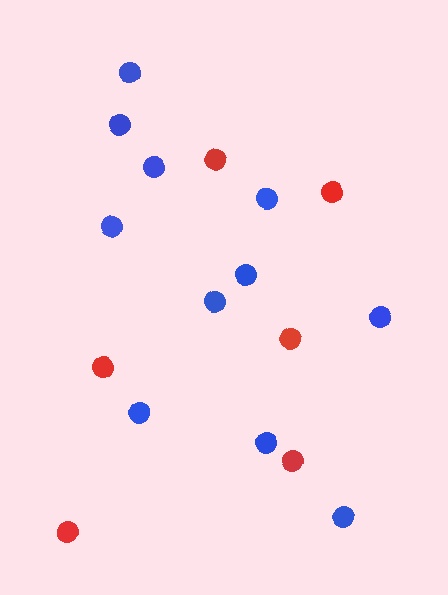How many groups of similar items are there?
There are 2 groups: one group of red circles (6) and one group of blue circles (11).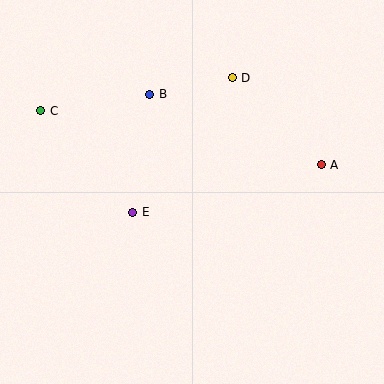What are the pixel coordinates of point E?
Point E is at (133, 212).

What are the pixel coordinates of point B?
Point B is at (150, 94).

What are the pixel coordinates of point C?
Point C is at (41, 111).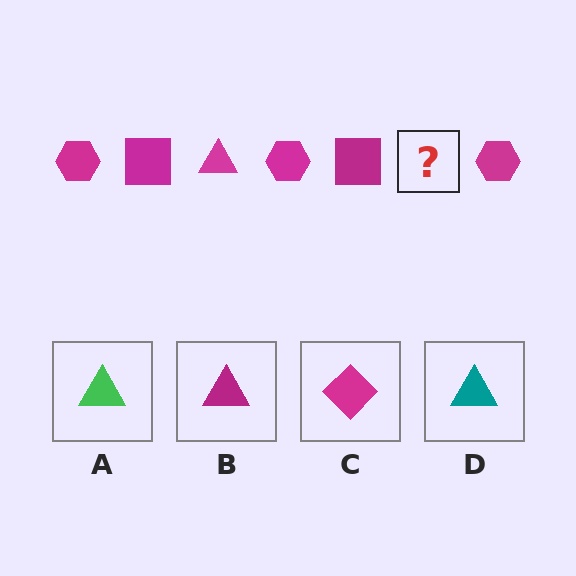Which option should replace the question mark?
Option B.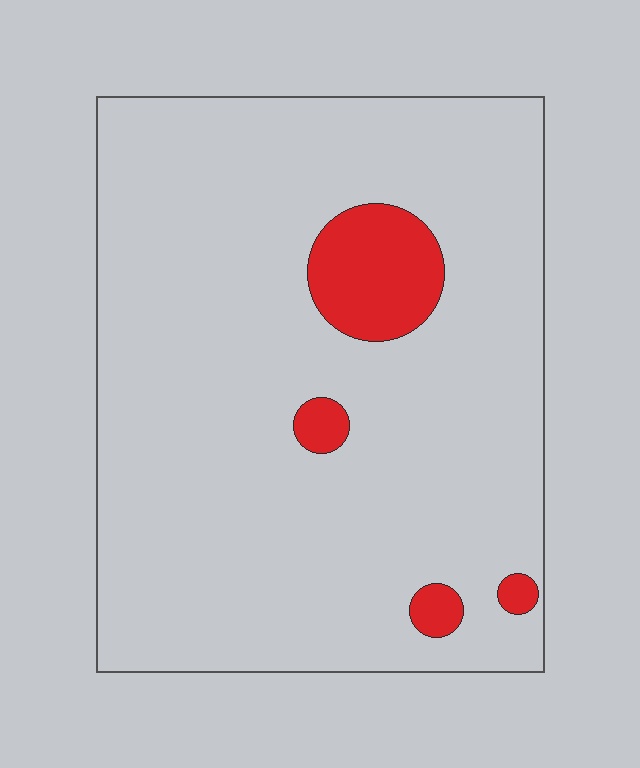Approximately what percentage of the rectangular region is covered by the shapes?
Approximately 10%.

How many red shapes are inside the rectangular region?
4.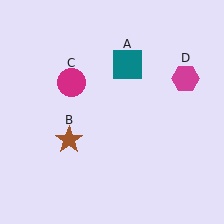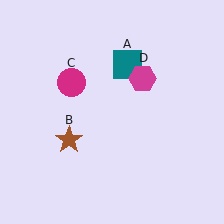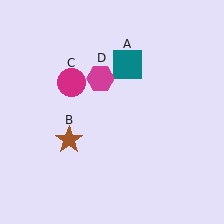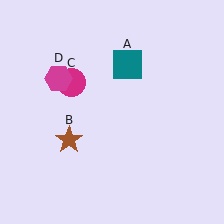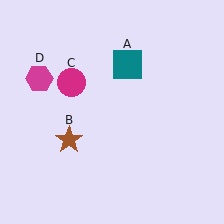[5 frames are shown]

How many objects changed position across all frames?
1 object changed position: magenta hexagon (object D).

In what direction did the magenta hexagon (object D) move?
The magenta hexagon (object D) moved left.